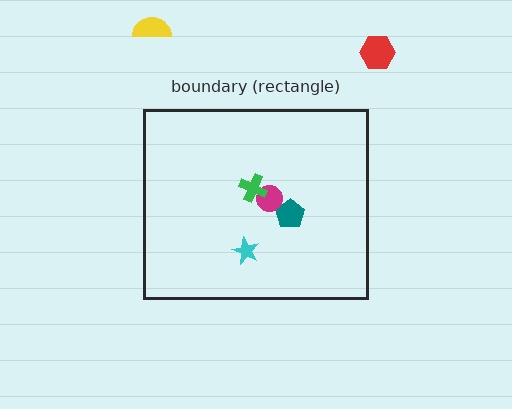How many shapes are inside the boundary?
4 inside, 2 outside.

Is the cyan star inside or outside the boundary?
Inside.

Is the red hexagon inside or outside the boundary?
Outside.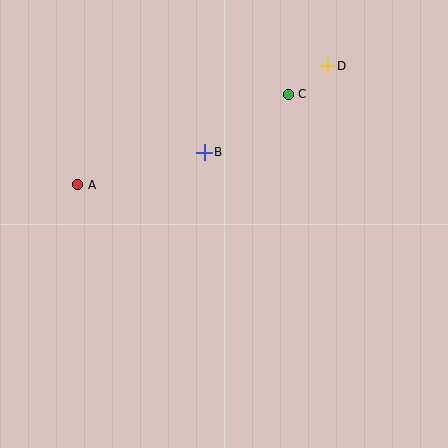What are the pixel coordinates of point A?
Point A is at (78, 185).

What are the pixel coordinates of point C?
Point C is at (288, 94).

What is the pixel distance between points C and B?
The distance between C and B is 102 pixels.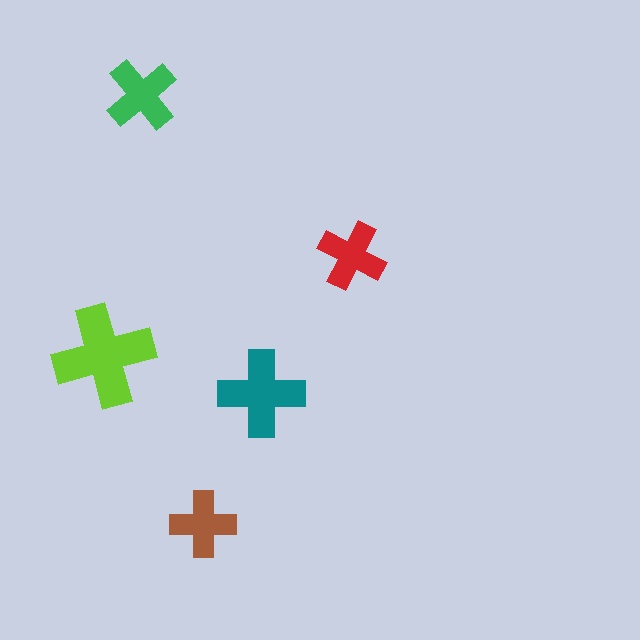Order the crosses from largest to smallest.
the lime one, the teal one, the green one, the red one, the brown one.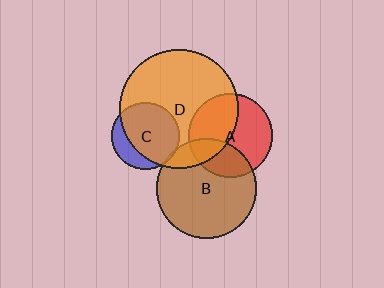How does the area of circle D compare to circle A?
Approximately 2.0 times.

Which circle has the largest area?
Circle D (orange).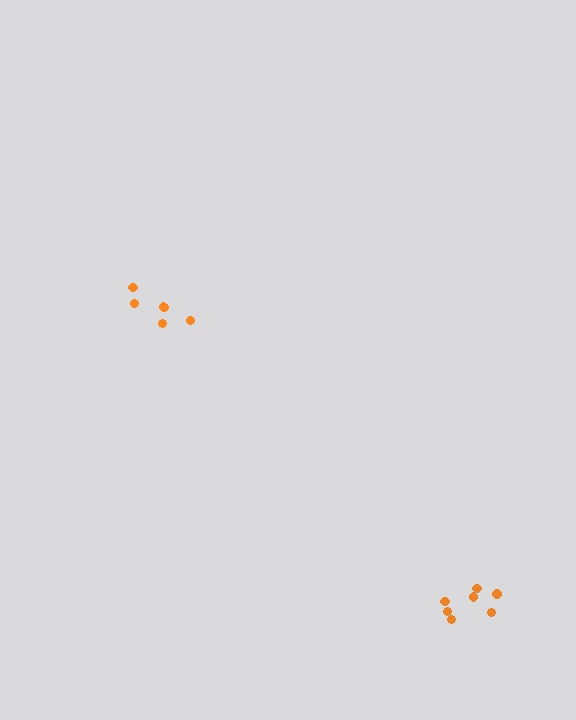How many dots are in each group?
Group 1: 6 dots, Group 2: 7 dots (13 total).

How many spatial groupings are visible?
There are 2 spatial groupings.